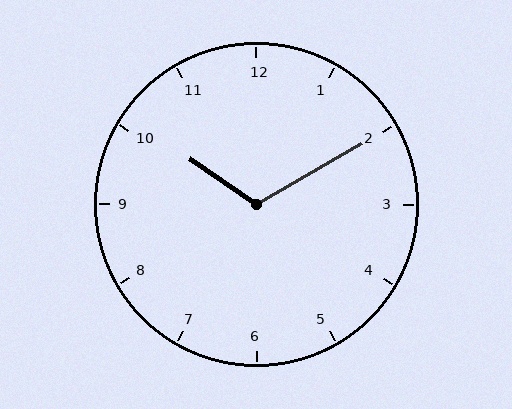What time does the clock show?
10:10.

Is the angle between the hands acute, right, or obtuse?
It is obtuse.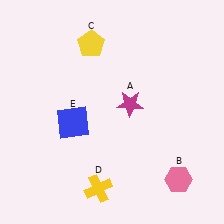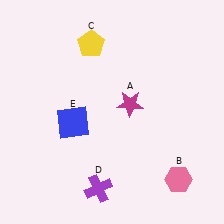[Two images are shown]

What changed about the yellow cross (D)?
In Image 1, D is yellow. In Image 2, it changed to purple.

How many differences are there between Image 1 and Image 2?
There is 1 difference between the two images.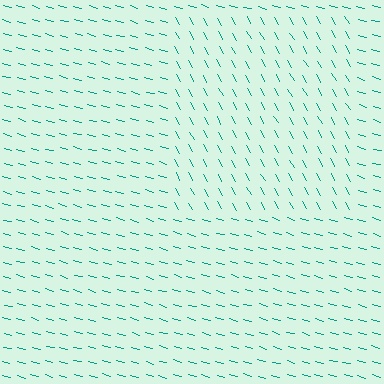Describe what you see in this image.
The image is filled with small teal line segments. A rectangle region in the image has lines oriented differently from the surrounding lines, creating a visible texture boundary.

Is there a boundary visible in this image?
Yes, there is a texture boundary formed by a change in line orientation.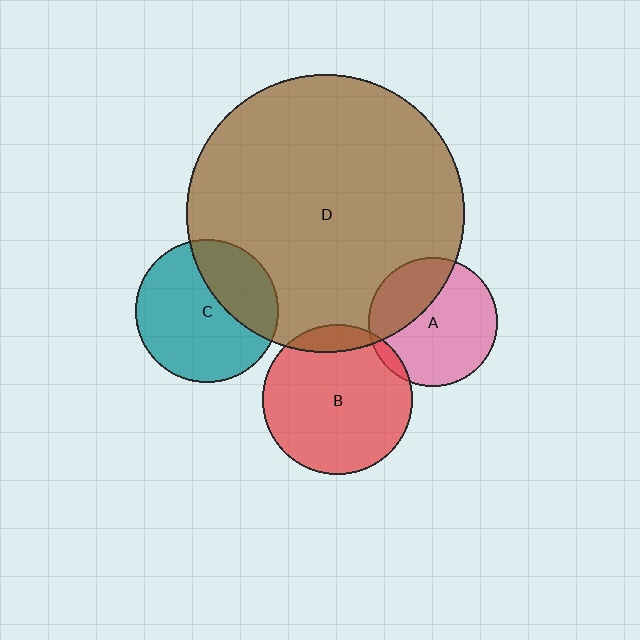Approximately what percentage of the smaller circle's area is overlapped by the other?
Approximately 30%.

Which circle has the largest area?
Circle D (brown).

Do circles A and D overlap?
Yes.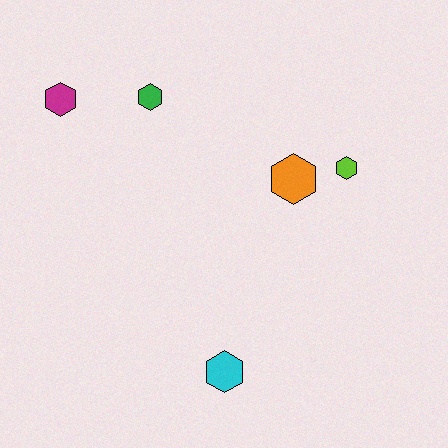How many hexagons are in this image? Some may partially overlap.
There are 5 hexagons.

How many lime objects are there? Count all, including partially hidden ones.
There is 1 lime object.